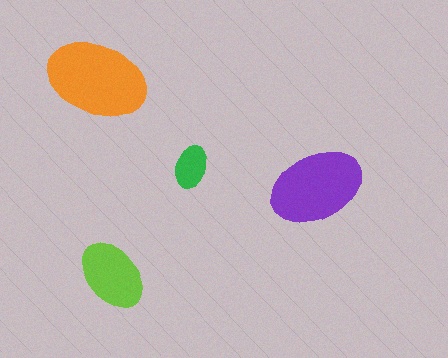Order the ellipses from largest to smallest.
the orange one, the purple one, the lime one, the green one.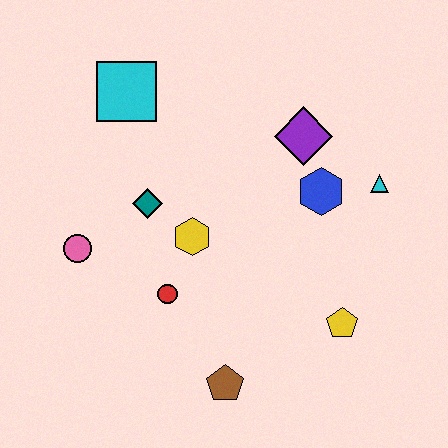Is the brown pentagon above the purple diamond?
No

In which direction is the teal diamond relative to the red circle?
The teal diamond is above the red circle.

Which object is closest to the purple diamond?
The blue hexagon is closest to the purple diamond.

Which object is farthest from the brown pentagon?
The cyan square is farthest from the brown pentagon.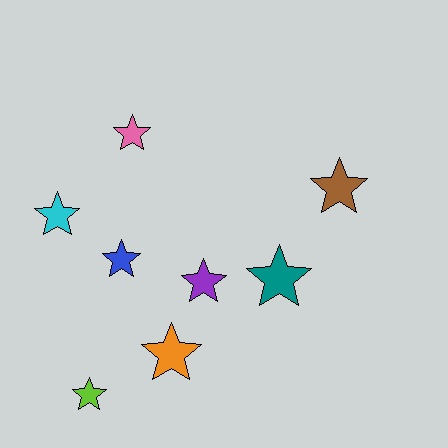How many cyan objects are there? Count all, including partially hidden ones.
There is 1 cyan object.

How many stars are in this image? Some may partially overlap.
There are 8 stars.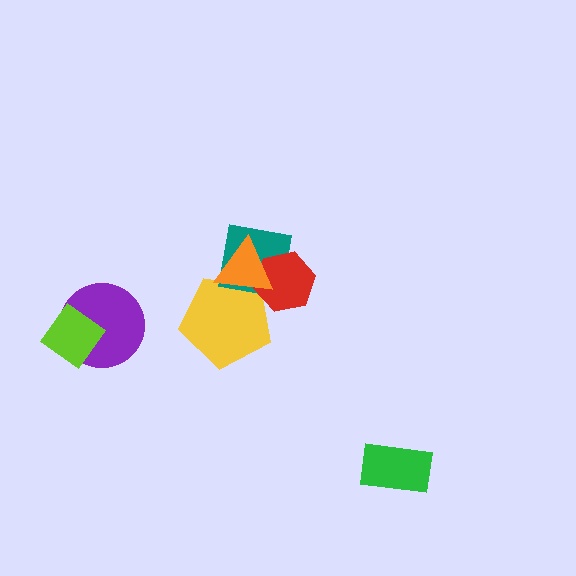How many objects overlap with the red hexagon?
3 objects overlap with the red hexagon.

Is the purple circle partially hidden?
Yes, it is partially covered by another shape.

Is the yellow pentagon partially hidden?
Yes, it is partially covered by another shape.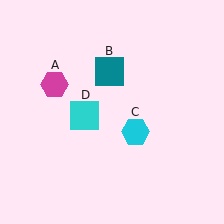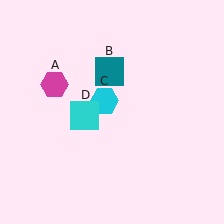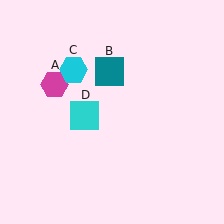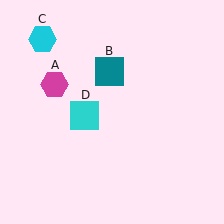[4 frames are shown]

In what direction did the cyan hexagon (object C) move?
The cyan hexagon (object C) moved up and to the left.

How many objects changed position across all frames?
1 object changed position: cyan hexagon (object C).